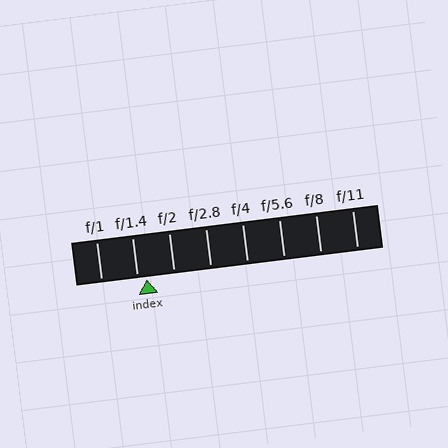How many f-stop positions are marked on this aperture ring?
There are 8 f-stop positions marked.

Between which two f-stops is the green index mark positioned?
The index mark is between f/1.4 and f/2.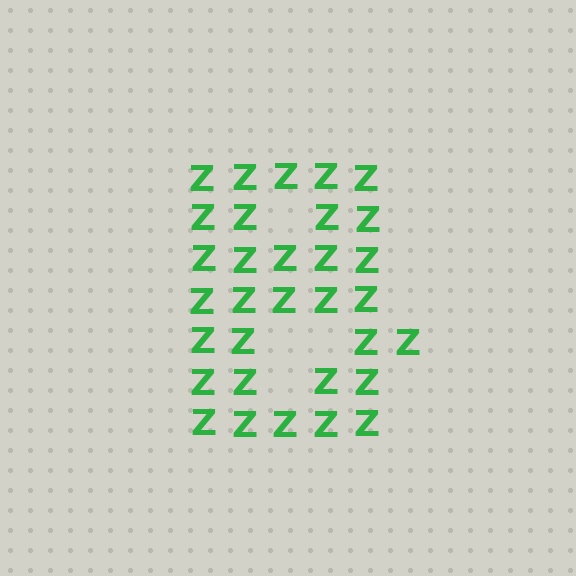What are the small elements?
The small elements are letter Z's.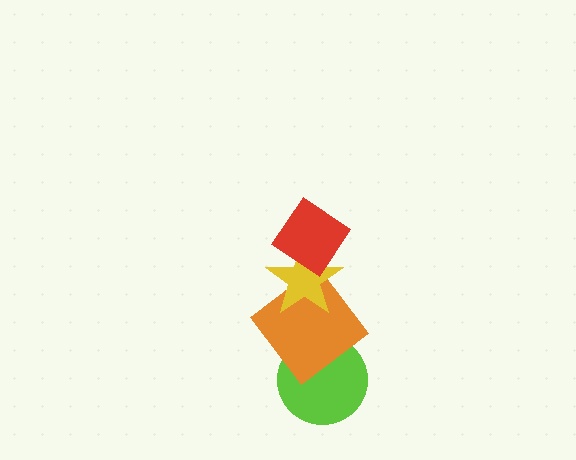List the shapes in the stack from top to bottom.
From top to bottom: the red diamond, the yellow star, the orange diamond, the lime circle.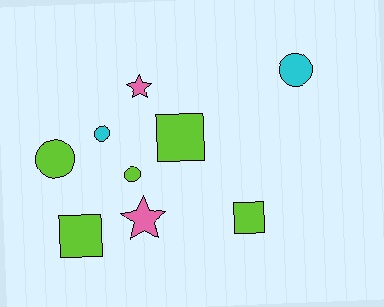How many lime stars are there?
There are no lime stars.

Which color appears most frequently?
Lime, with 5 objects.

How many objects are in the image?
There are 9 objects.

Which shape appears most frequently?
Circle, with 4 objects.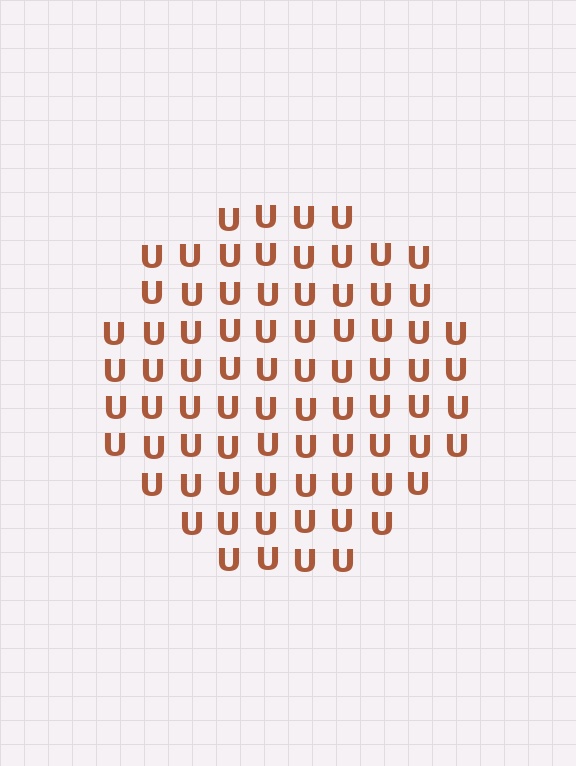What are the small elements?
The small elements are letter U's.